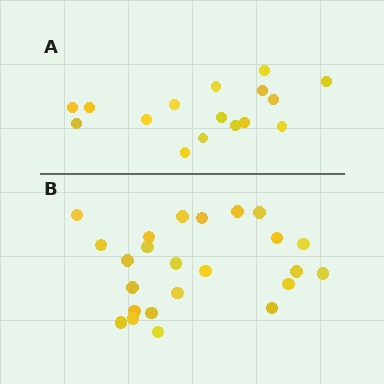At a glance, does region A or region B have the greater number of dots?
Region B (the bottom region) has more dots.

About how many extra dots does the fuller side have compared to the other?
Region B has roughly 8 or so more dots than region A.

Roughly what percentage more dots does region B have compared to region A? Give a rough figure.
About 50% more.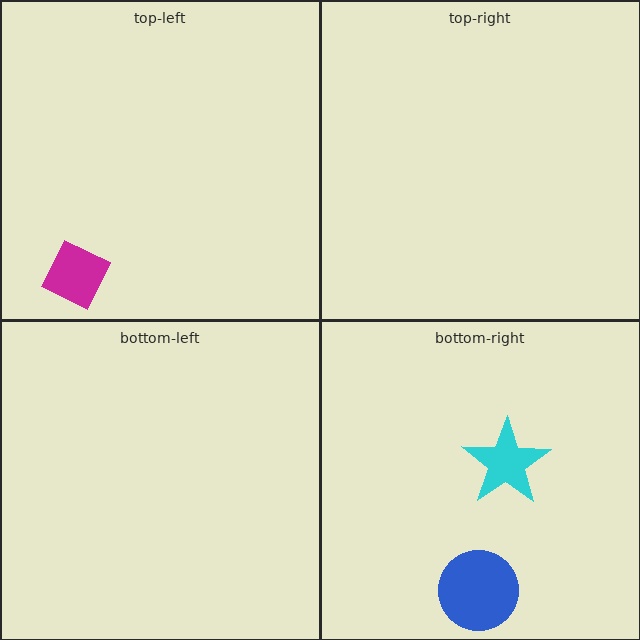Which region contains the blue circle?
The bottom-right region.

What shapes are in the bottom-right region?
The blue circle, the cyan star.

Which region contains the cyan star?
The bottom-right region.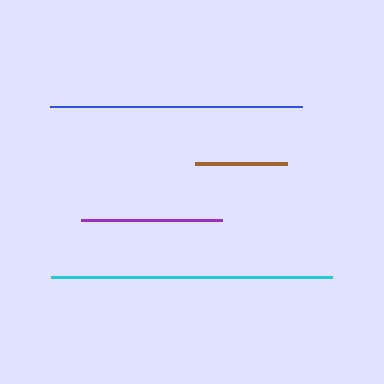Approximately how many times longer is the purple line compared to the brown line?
The purple line is approximately 1.5 times the length of the brown line.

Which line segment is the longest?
The cyan line is the longest at approximately 281 pixels.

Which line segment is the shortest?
The brown line is the shortest at approximately 91 pixels.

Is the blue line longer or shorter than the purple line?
The blue line is longer than the purple line.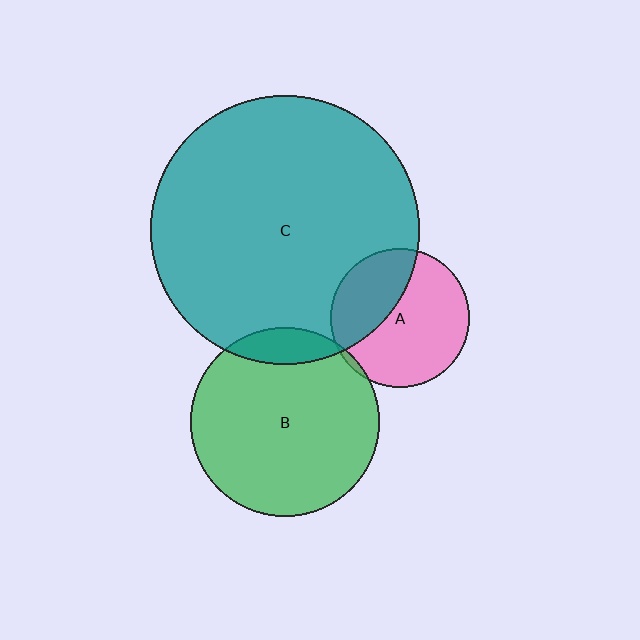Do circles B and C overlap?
Yes.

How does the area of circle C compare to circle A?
Approximately 3.7 times.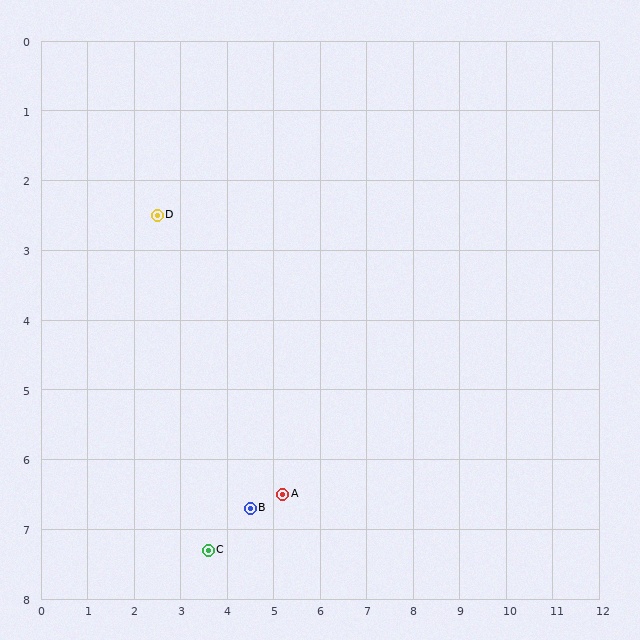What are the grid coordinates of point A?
Point A is at approximately (5.2, 6.5).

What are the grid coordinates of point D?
Point D is at approximately (2.5, 2.5).